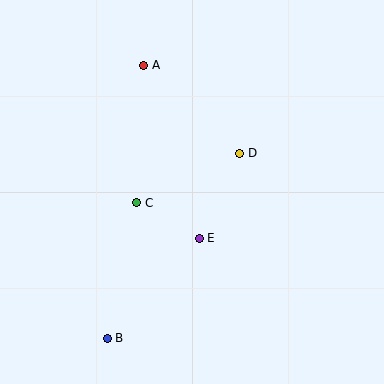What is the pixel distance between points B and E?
The distance between B and E is 136 pixels.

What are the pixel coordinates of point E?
Point E is at (199, 238).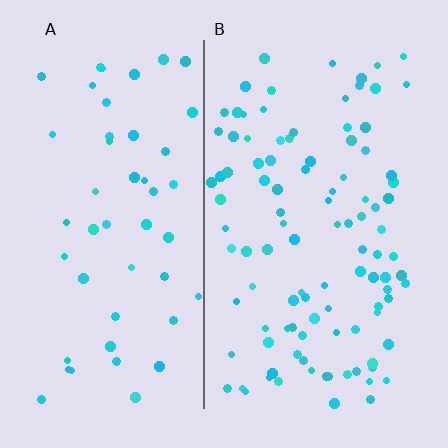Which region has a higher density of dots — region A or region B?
B (the right).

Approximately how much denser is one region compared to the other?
Approximately 2.1× — region B over region A.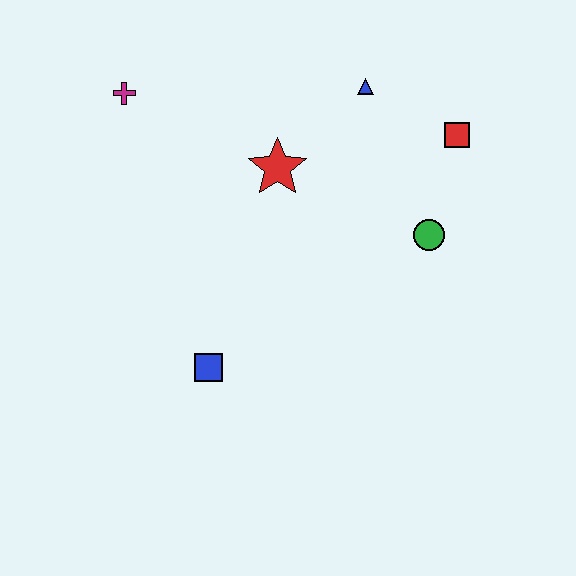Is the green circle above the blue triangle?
No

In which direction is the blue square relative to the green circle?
The blue square is to the left of the green circle.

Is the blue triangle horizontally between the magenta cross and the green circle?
Yes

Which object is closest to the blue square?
The red star is closest to the blue square.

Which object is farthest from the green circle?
The magenta cross is farthest from the green circle.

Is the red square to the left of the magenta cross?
No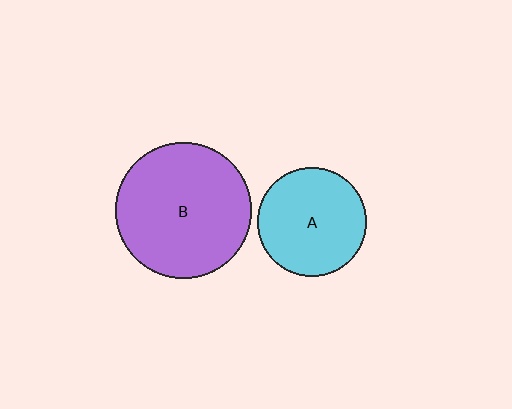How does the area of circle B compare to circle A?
Approximately 1.6 times.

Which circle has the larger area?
Circle B (purple).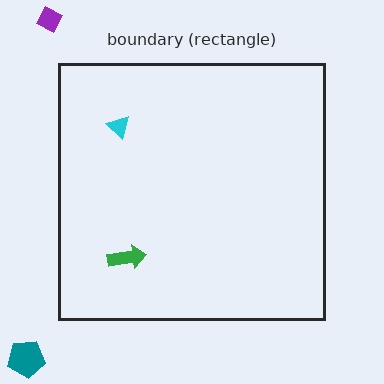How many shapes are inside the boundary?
2 inside, 2 outside.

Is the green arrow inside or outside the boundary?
Inside.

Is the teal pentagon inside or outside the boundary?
Outside.